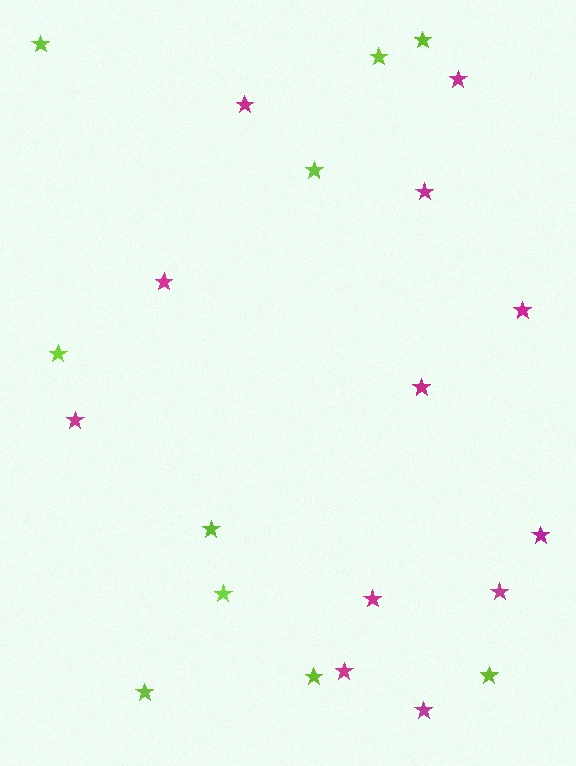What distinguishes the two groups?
There are 2 groups: one group of magenta stars (12) and one group of lime stars (10).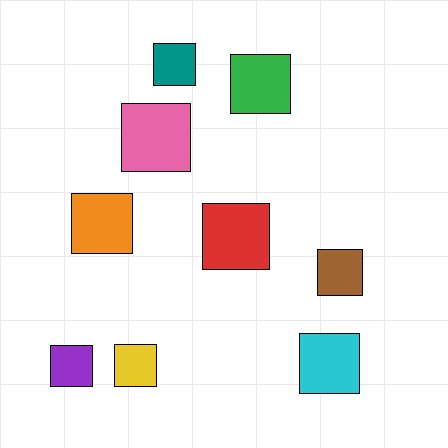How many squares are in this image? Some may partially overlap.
There are 9 squares.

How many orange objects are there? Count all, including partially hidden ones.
There is 1 orange object.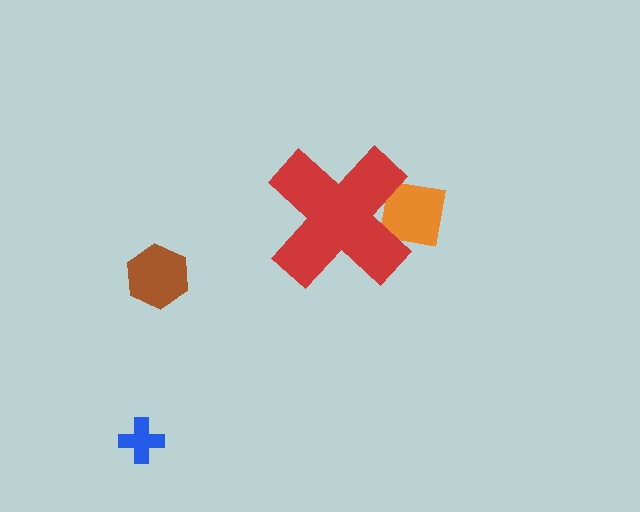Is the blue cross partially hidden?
No, the blue cross is fully visible.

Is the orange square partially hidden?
Yes, the orange square is partially hidden behind the red cross.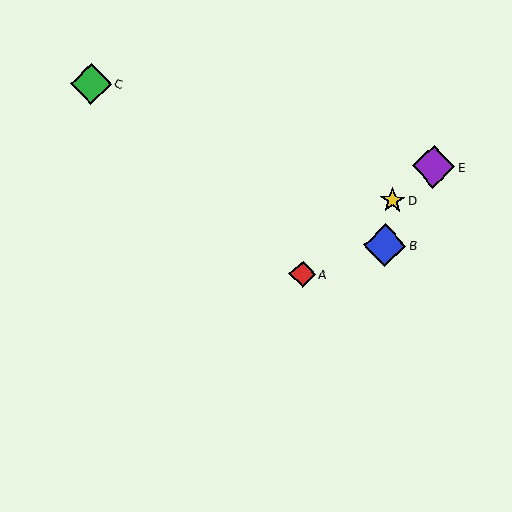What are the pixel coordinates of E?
Object E is at (434, 166).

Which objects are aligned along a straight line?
Objects A, D, E are aligned along a straight line.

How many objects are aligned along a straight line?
3 objects (A, D, E) are aligned along a straight line.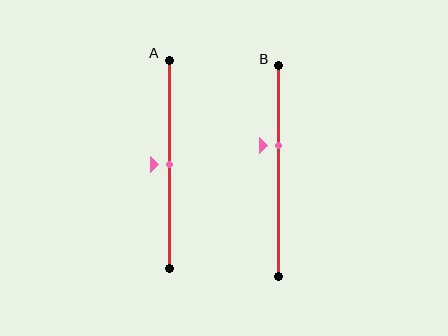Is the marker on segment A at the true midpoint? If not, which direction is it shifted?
Yes, the marker on segment A is at the true midpoint.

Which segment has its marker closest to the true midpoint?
Segment A has its marker closest to the true midpoint.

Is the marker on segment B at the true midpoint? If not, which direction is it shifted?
No, the marker on segment B is shifted upward by about 12% of the segment length.